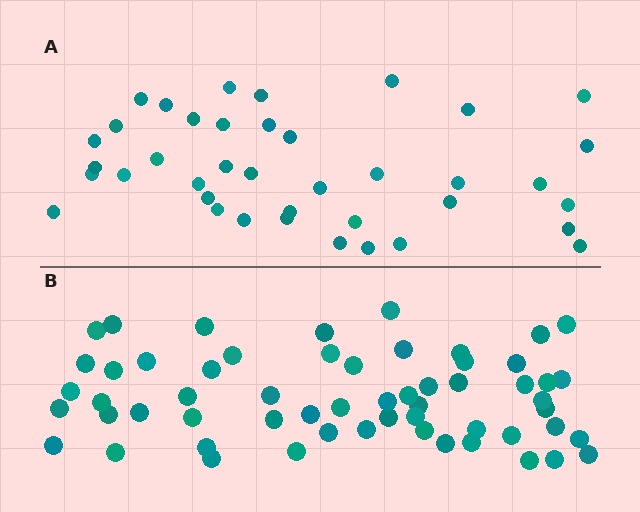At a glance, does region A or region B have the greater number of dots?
Region B (the bottom region) has more dots.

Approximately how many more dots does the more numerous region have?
Region B has approximately 20 more dots than region A.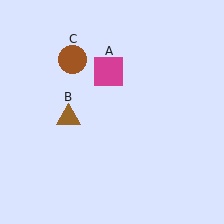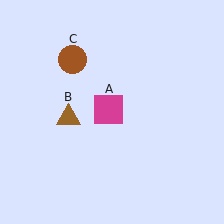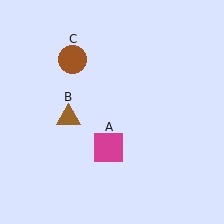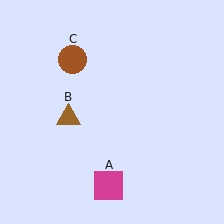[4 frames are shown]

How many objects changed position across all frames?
1 object changed position: magenta square (object A).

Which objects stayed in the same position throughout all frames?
Brown triangle (object B) and brown circle (object C) remained stationary.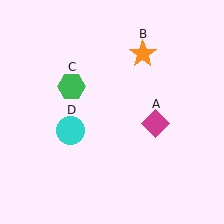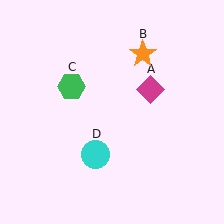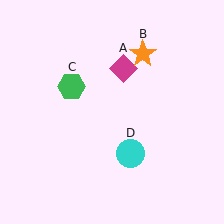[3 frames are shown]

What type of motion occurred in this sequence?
The magenta diamond (object A), cyan circle (object D) rotated counterclockwise around the center of the scene.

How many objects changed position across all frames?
2 objects changed position: magenta diamond (object A), cyan circle (object D).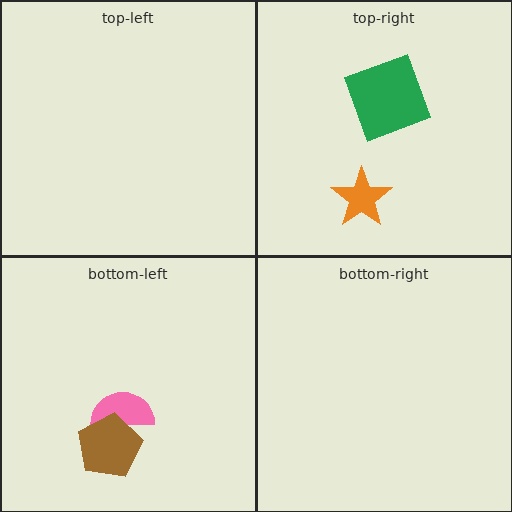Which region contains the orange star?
The top-right region.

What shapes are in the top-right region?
The orange star, the green square.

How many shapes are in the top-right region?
2.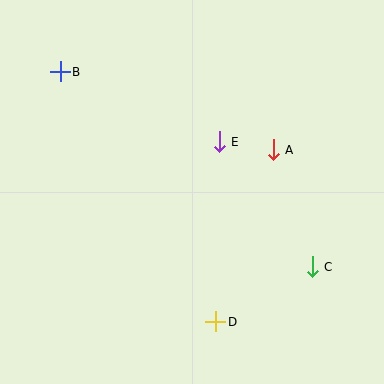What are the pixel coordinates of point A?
Point A is at (273, 150).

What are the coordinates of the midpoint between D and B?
The midpoint between D and B is at (138, 197).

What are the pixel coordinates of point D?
Point D is at (216, 322).